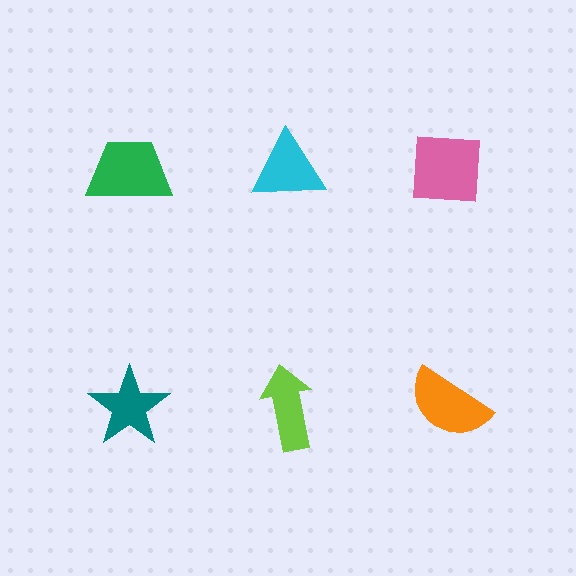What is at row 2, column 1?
A teal star.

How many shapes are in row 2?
3 shapes.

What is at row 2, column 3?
An orange semicircle.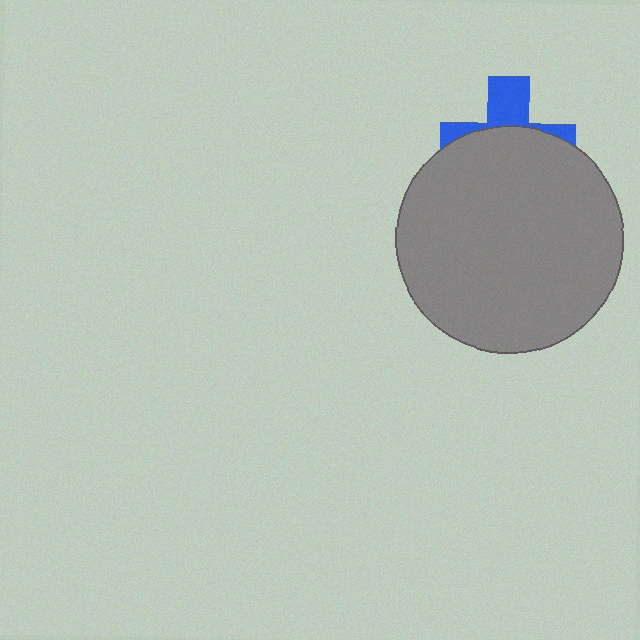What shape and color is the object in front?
The object in front is a gray circle.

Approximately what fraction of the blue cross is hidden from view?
Roughly 66% of the blue cross is hidden behind the gray circle.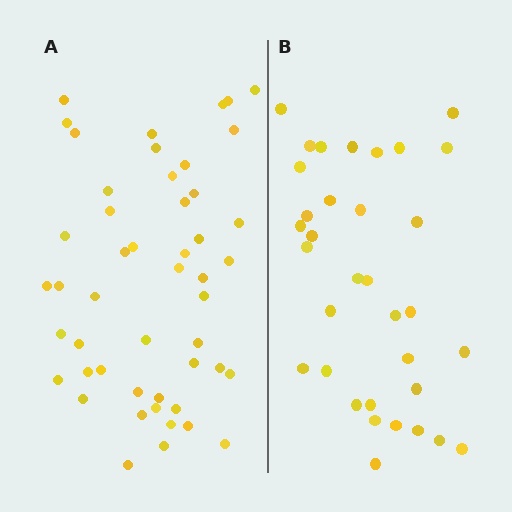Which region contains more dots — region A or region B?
Region A (the left region) has more dots.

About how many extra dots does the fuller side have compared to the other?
Region A has approximately 15 more dots than region B.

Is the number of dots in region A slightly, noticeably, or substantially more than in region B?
Region A has noticeably more, but not dramatically so. The ratio is roughly 1.4 to 1.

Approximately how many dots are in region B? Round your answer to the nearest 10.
About 30 dots. (The exact count is 34, which rounds to 30.)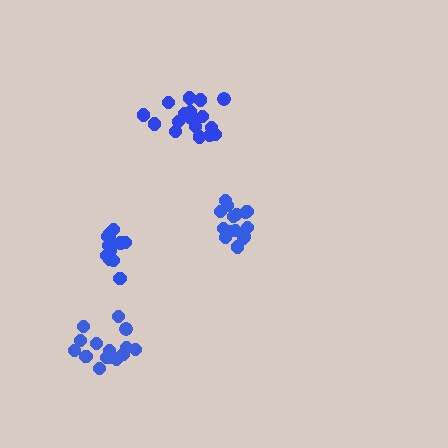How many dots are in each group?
Group 1: 15 dots, Group 2: 13 dots, Group 3: 17 dots, Group 4: 15 dots (60 total).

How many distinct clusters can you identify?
There are 4 distinct clusters.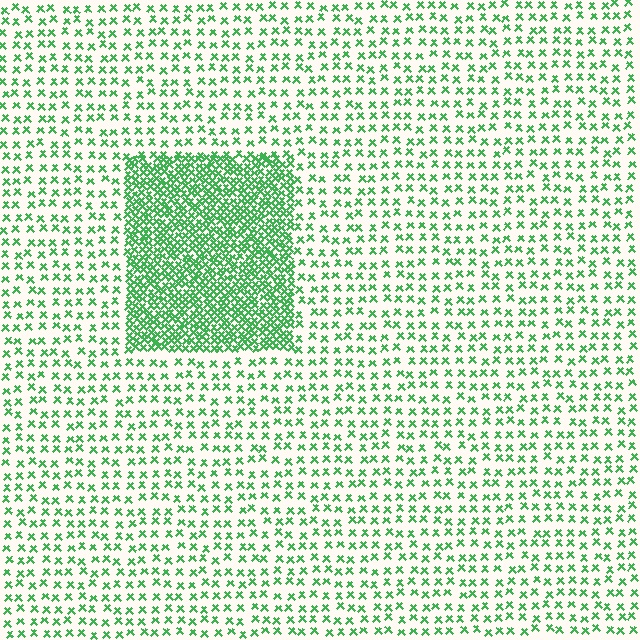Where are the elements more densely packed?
The elements are more densely packed inside the rectangle boundary.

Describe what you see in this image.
The image contains small green elements arranged at two different densities. A rectangle-shaped region is visible where the elements are more densely packed than the surrounding area.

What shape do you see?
I see a rectangle.